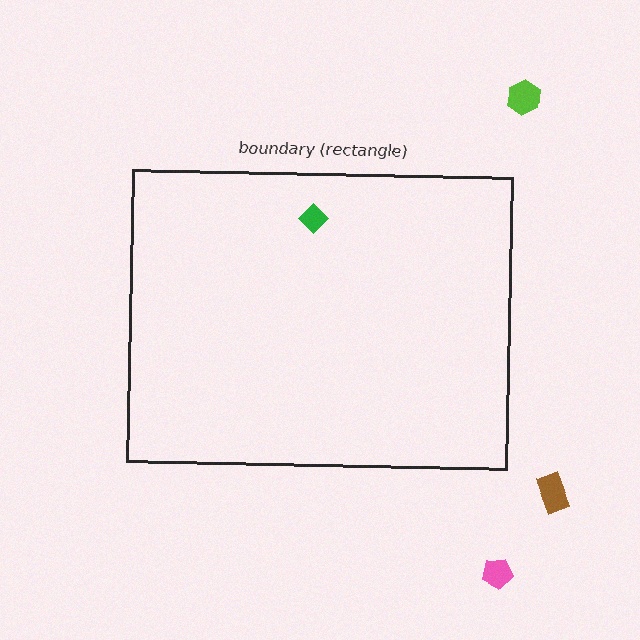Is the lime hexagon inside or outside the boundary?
Outside.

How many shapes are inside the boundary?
1 inside, 3 outside.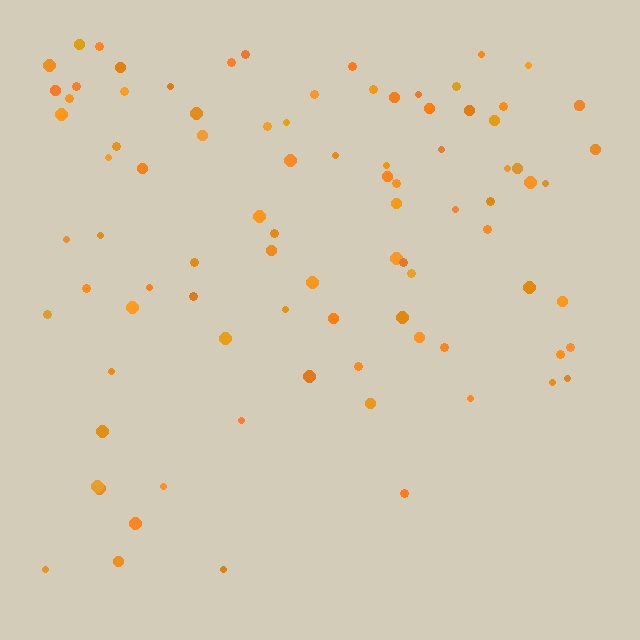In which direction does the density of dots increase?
From bottom to top, with the top side densest.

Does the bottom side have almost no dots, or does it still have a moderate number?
Still a moderate number, just noticeably fewer than the top.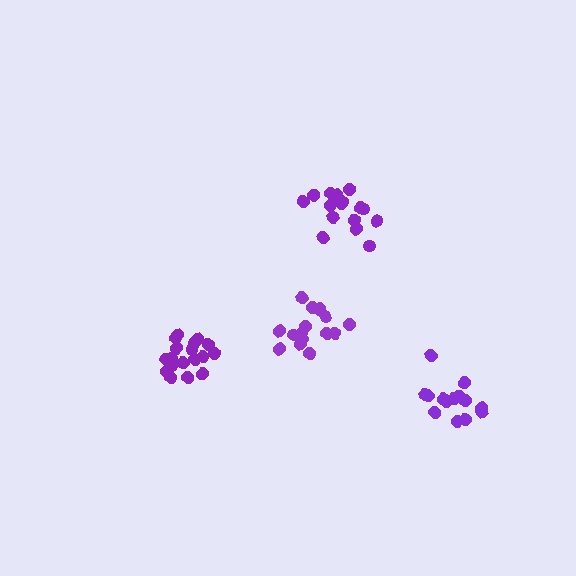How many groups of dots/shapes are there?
There are 4 groups.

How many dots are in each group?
Group 1: 16 dots, Group 2: 14 dots, Group 3: 18 dots, Group 4: 15 dots (63 total).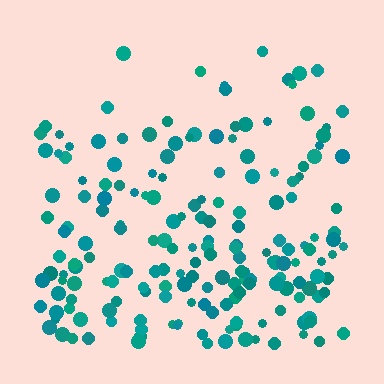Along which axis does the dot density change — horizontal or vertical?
Vertical.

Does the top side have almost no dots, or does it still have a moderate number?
Still a moderate number, just noticeably fewer than the bottom.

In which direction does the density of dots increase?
From top to bottom, with the bottom side densest.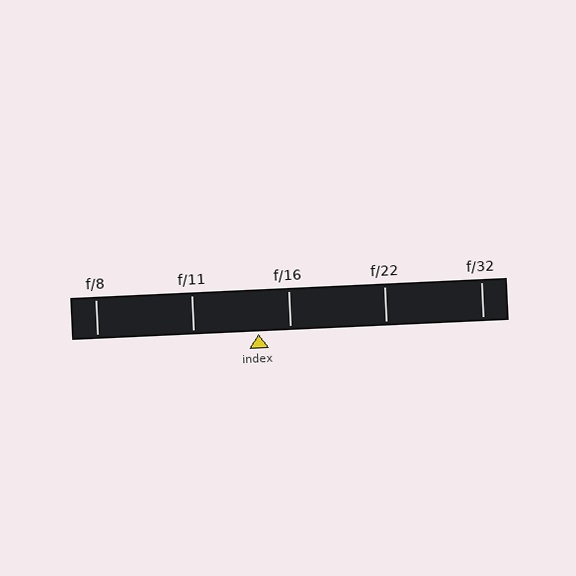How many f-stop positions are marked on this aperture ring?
There are 5 f-stop positions marked.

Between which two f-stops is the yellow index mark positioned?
The index mark is between f/11 and f/16.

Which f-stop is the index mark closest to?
The index mark is closest to f/16.